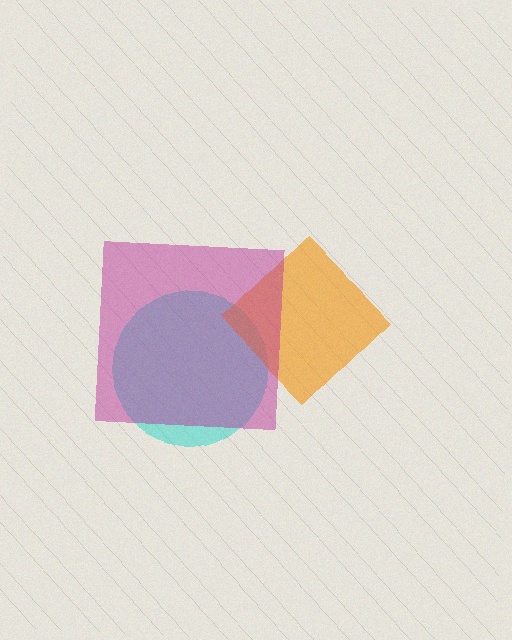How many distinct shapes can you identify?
There are 3 distinct shapes: a cyan circle, an orange diamond, a magenta square.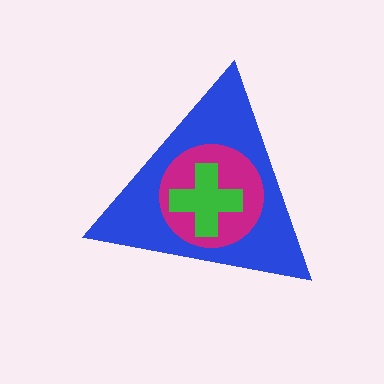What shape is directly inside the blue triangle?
The magenta circle.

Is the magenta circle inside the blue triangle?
Yes.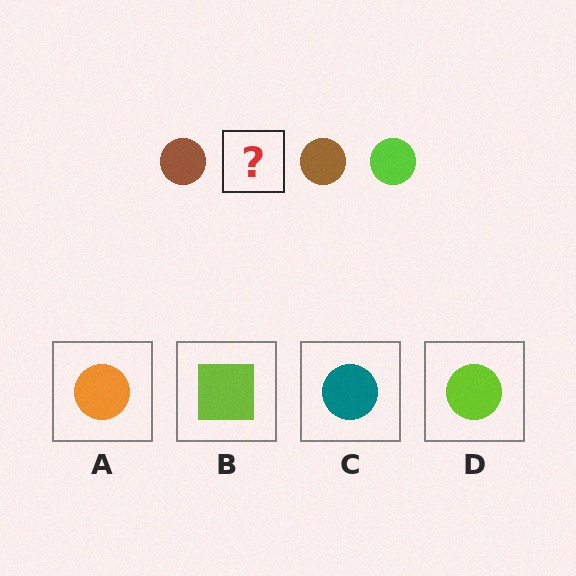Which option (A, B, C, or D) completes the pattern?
D.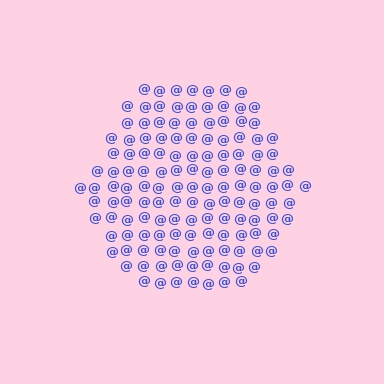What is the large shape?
The large shape is a hexagon.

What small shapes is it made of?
It is made of small at signs.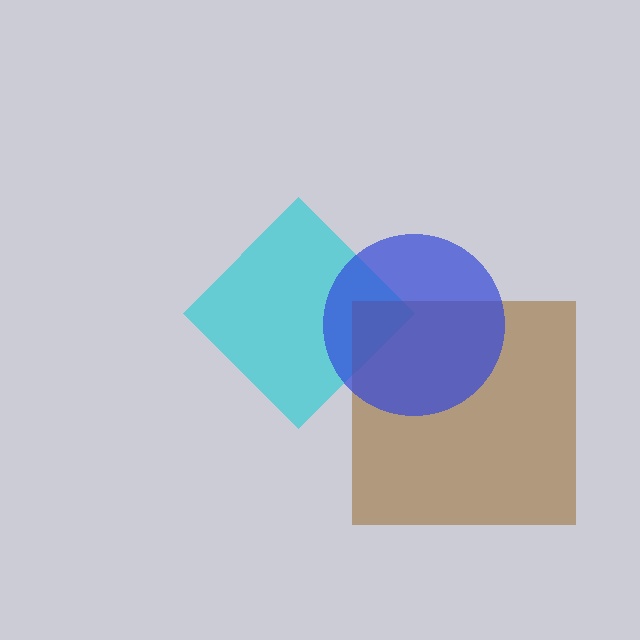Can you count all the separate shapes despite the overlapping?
Yes, there are 3 separate shapes.